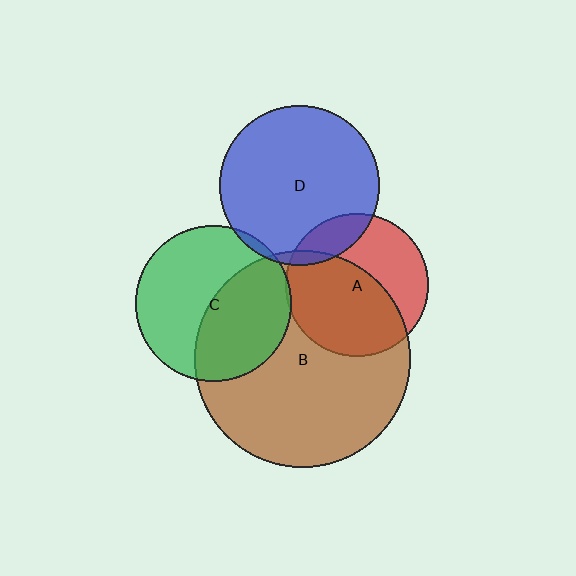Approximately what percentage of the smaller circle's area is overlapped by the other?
Approximately 5%.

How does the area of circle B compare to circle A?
Approximately 2.3 times.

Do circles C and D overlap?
Yes.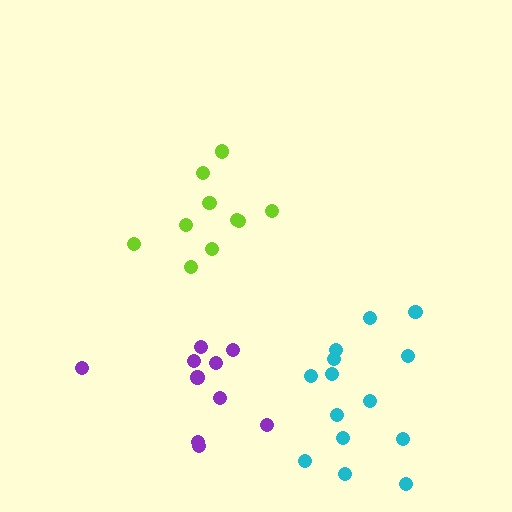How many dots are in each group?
Group 1: 14 dots, Group 2: 10 dots, Group 3: 10 dots (34 total).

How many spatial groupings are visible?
There are 3 spatial groupings.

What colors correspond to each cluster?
The clusters are colored: cyan, lime, purple.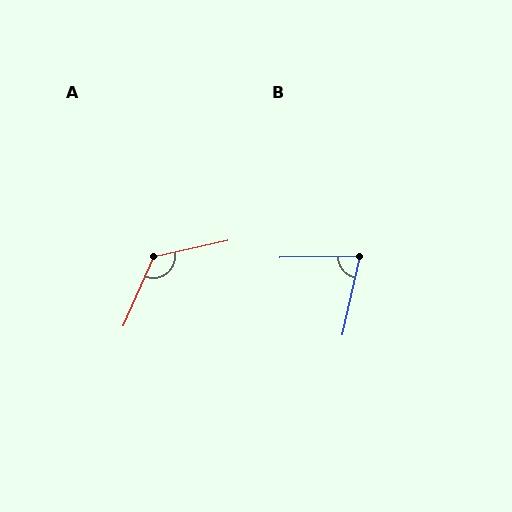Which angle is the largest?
A, at approximately 126 degrees.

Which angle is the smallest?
B, at approximately 76 degrees.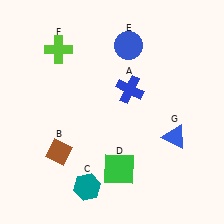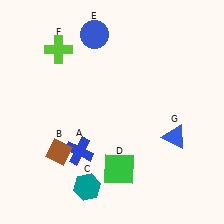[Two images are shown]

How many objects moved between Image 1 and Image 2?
2 objects moved between the two images.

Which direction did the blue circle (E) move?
The blue circle (E) moved left.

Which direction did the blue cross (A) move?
The blue cross (A) moved down.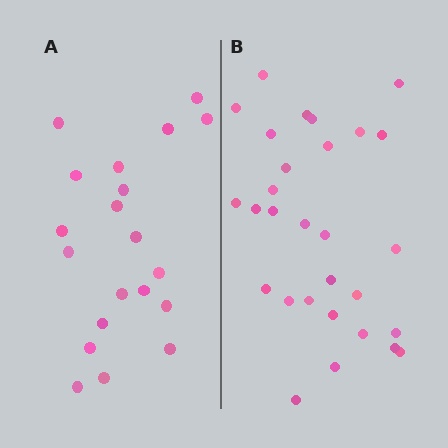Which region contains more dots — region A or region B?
Region B (the right region) has more dots.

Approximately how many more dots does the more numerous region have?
Region B has roughly 8 or so more dots than region A.